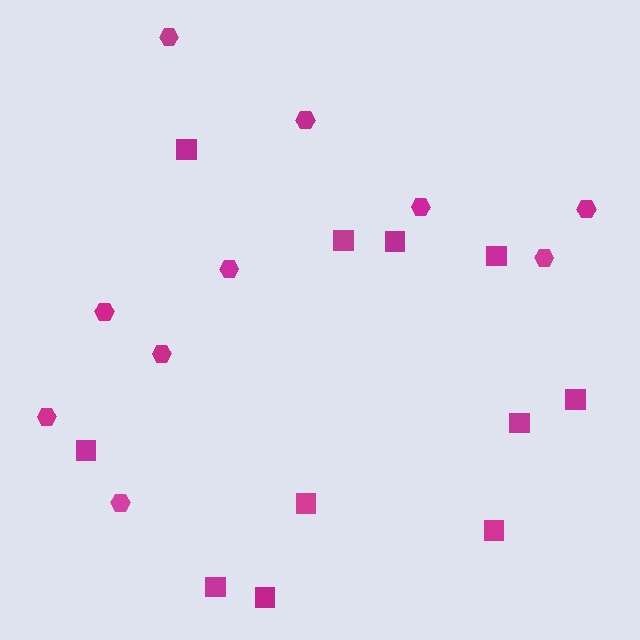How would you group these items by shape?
There are 2 groups: one group of hexagons (10) and one group of squares (11).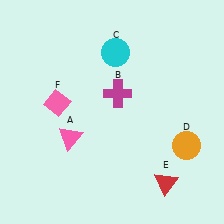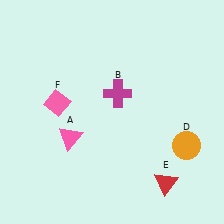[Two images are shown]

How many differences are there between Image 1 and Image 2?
There is 1 difference between the two images.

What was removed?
The cyan circle (C) was removed in Image 2.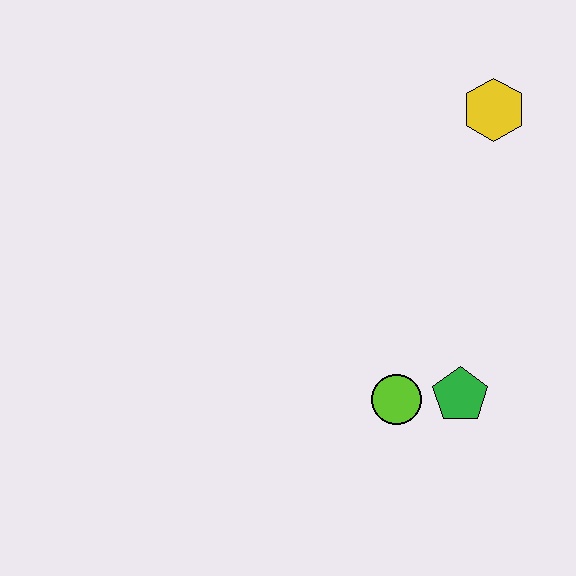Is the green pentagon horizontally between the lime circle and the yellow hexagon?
Yes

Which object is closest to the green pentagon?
The lime circle is closest to the green pentagon.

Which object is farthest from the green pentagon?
The yellow hexagon is farthest from the green pentagon.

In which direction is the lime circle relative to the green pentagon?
The lime circle is to the left of the green pentagon.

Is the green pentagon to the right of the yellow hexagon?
No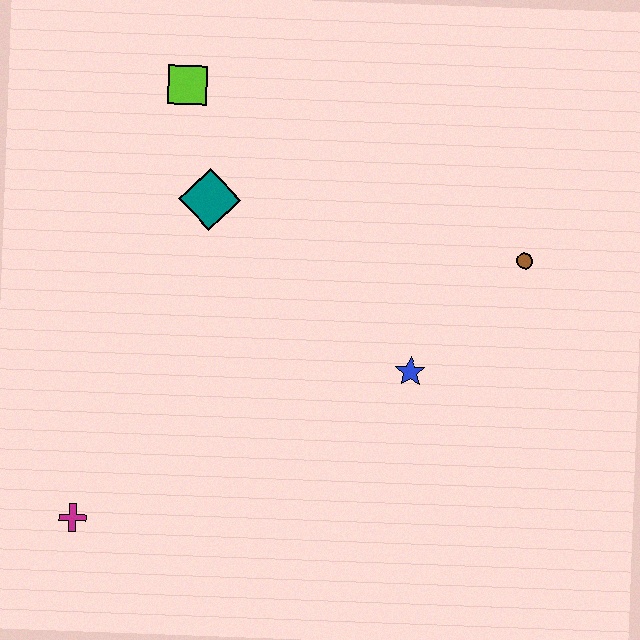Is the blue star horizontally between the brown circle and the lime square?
Yes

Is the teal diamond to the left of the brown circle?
Yes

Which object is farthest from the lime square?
The magenta cross is farthest from the lime square.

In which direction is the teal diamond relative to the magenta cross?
The teal diamond is above the magenta cross.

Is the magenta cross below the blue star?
Yes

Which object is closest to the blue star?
The brown circle is closest to the blue star.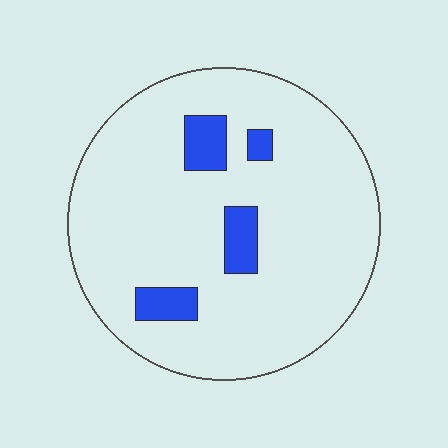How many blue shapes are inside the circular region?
4.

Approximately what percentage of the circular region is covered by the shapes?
Approximately 10%.